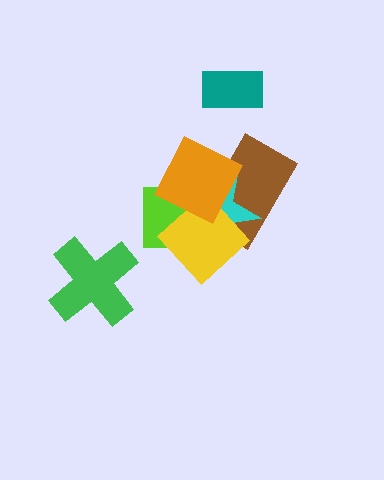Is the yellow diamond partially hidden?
No, no other shape covers it.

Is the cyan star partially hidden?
Yes, it is partially covered by another shape.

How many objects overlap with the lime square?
3 objects overlap with the lime square.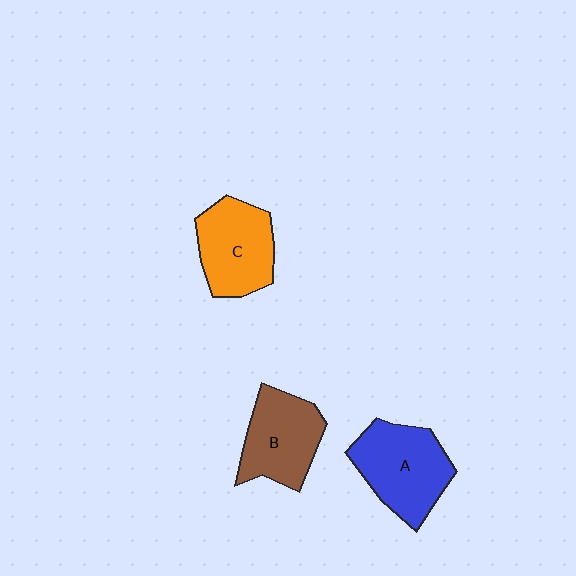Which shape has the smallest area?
Shape B (brown).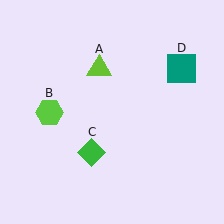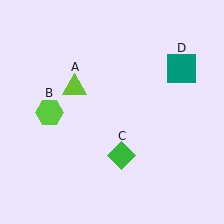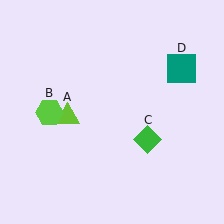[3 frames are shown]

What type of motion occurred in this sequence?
The lime triangle (object A), green diamond (object C) rotated counterclockwise around the center of the scene.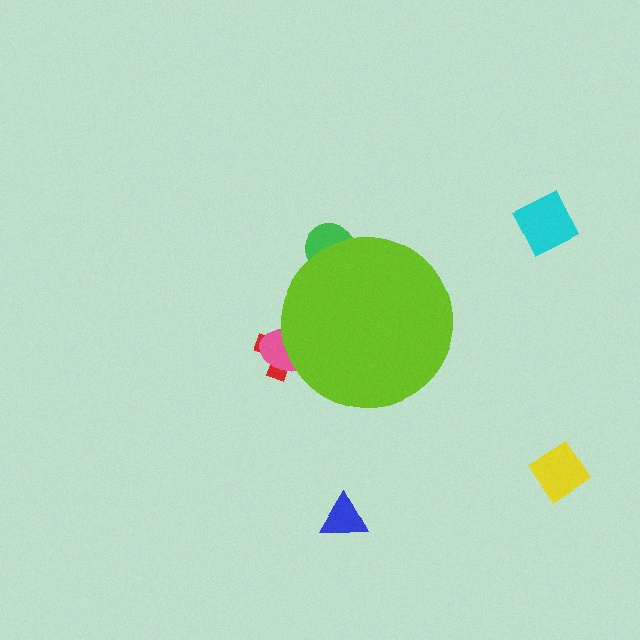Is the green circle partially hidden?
Yes, the green circle is partially hidden behind the lime circle.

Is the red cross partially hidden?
Yes, the red cross is partially hidden behind the lime circle.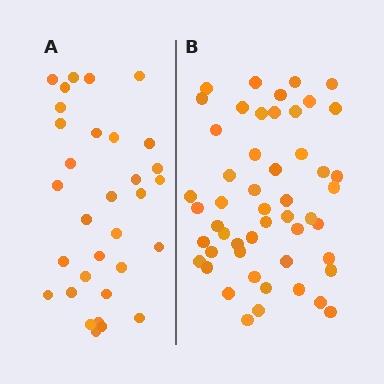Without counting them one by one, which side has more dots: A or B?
Region B (the right region) has more dots.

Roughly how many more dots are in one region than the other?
Region B has approximately 20 more dots than region A.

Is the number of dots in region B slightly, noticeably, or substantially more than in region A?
Region B has substantially more. The ratio is roughly 1.6 to 1.